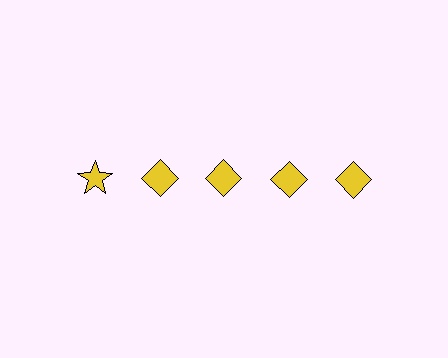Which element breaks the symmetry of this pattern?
The yellow star in the top row, leftmost column breaks the symmetry. All other shapes are yellow diamonds.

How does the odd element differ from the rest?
It has a different shape: star instead of diamond.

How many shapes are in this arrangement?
There are 5 shapes arranged in a grid pattern.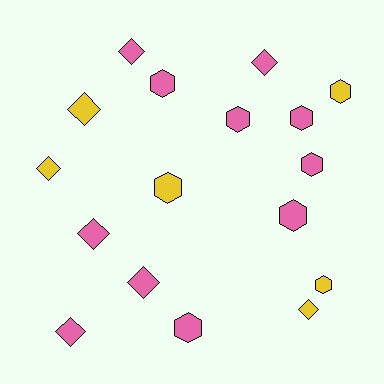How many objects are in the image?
There are 17 objects.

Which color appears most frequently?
Pink, with 11 objects.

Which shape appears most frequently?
Hexagon, with 9 objects.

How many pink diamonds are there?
There are 5 pink diamonds.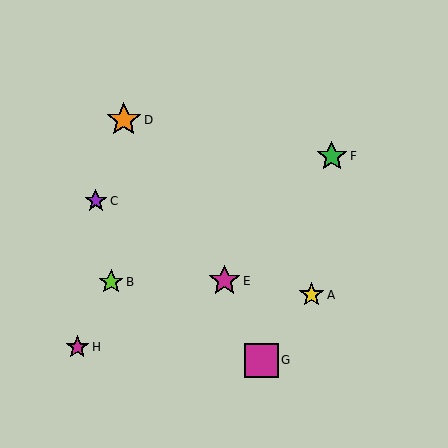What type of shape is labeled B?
Shape B is a lime star.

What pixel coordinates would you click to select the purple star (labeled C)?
Click at (96, 201) to select the purple star C.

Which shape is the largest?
The orange star (labeled D) is the largest.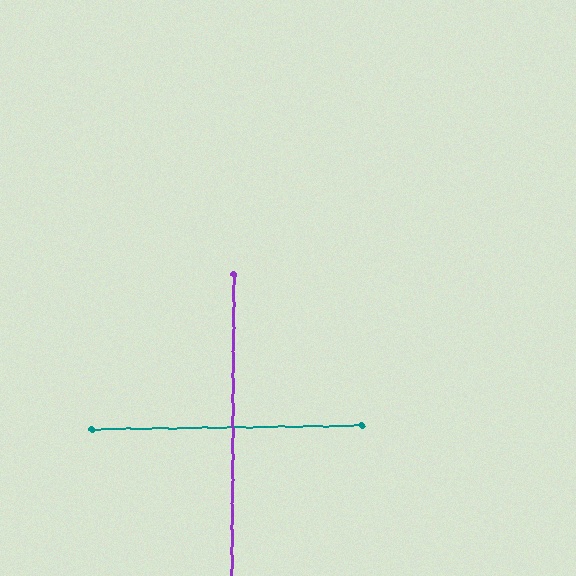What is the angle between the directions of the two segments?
Approximately 89 degrees.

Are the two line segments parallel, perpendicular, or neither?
Perpendicular — they meet at approximately 89°.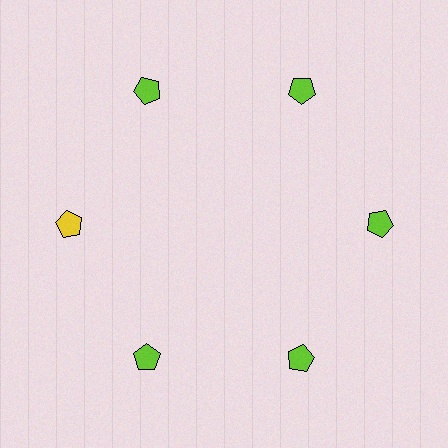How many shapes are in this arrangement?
There are 6 shapes arranged in a ring pattern.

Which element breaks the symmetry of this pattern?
The yellow pentagon at roughly the 9 o'clock position breaks the symmetry. All other shapes are lime pentagons.